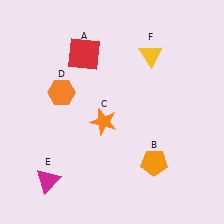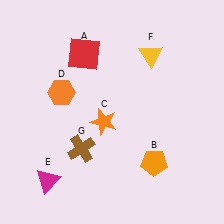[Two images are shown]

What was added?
A brown cross (G) was added in Image 2.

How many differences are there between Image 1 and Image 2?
There is 1 difference between the two images.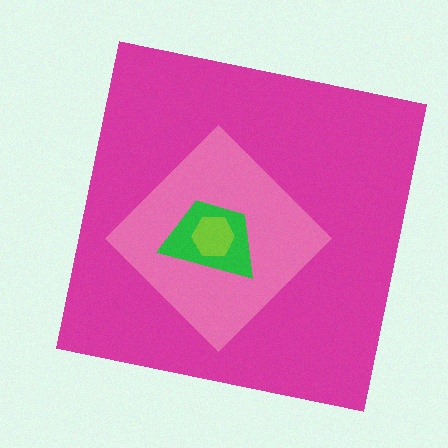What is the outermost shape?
The magenta square.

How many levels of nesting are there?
4.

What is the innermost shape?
The lime hexagon.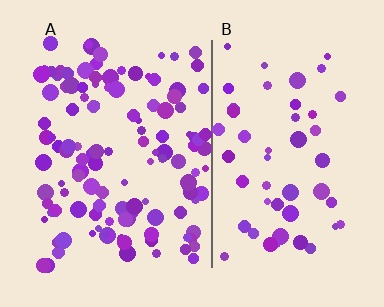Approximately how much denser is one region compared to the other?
Approximately 2.4× — region A over region B.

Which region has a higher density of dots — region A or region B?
A (the left).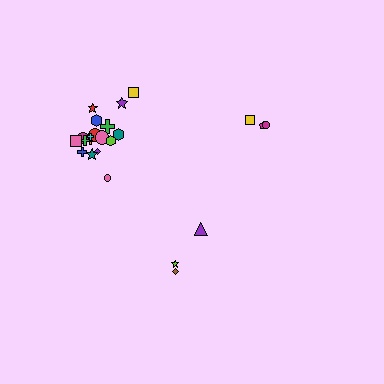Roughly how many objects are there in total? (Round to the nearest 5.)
Roughly 25 objects in total.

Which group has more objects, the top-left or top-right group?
The top-left group.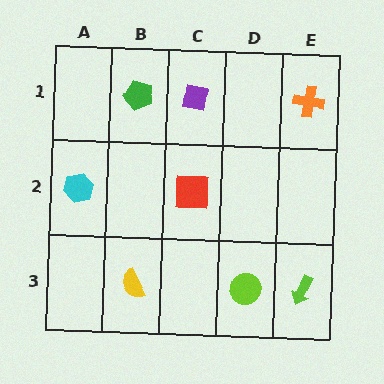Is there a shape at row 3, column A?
No, that cell is empty.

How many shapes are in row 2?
2 shapes.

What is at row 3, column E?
A lime arrow.